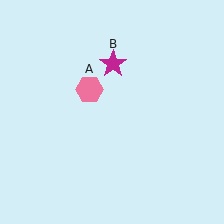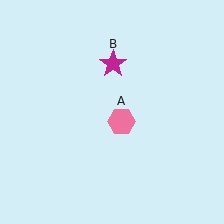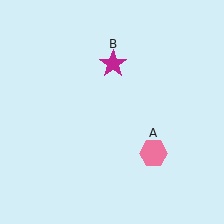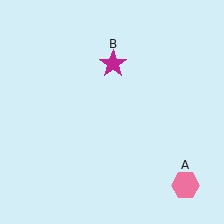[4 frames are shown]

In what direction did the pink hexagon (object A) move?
The pink hexagon (object A) moved down and to the right.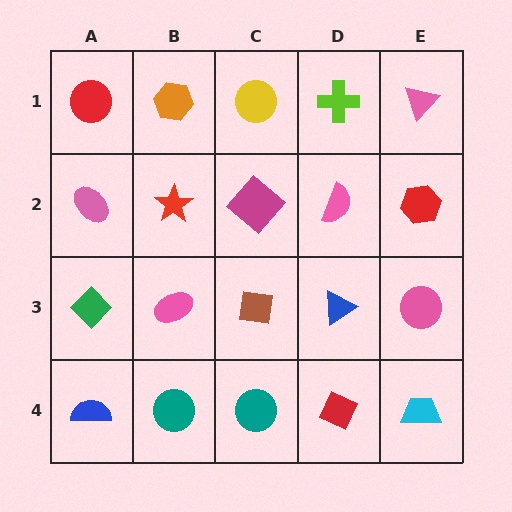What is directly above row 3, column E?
A red hexagon.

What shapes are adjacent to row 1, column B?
A red star (row 2, column B), a red circle (row 1, column A), a yellow circle (row 1, column C).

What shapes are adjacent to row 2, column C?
A yellow circle (row 1, column C), a brown square (row 3, column C), a red star (row 2, column B), a pink semicircle (row 2, column D).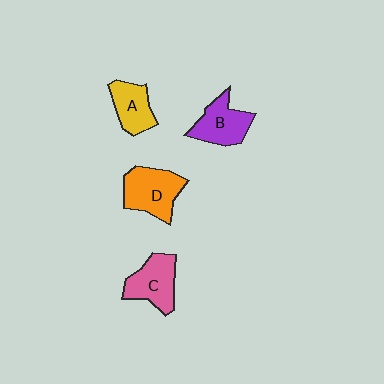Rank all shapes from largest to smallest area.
From largest to smallest: D (orange), C (pink), B (purple), A (yellow).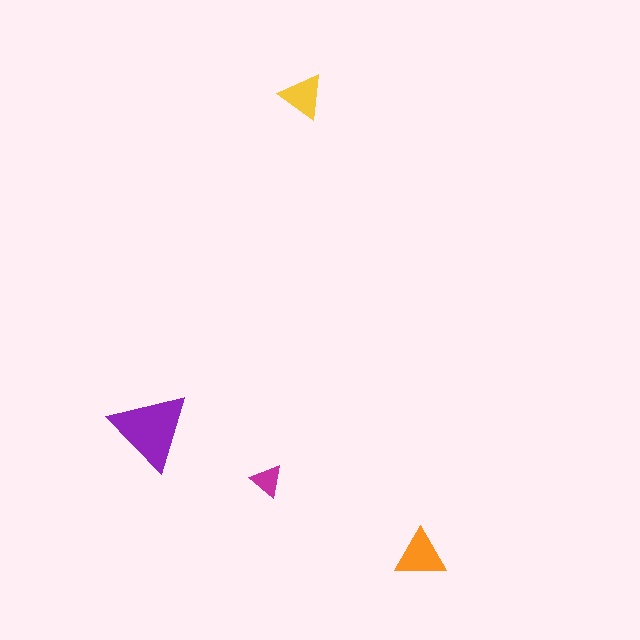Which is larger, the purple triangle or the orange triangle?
The purple one.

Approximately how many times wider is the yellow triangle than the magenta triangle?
About 1.5 times wider.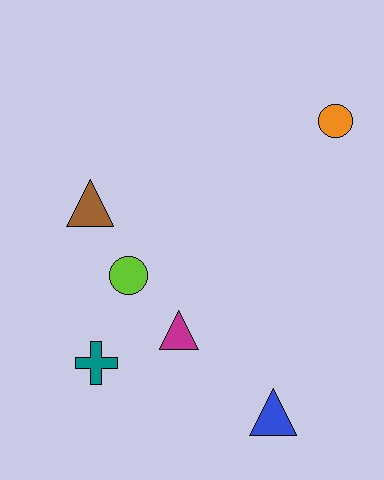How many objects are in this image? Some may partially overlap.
There are 6 objects.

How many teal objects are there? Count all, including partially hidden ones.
There is 1 teal object.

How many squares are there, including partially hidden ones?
There are no squares.